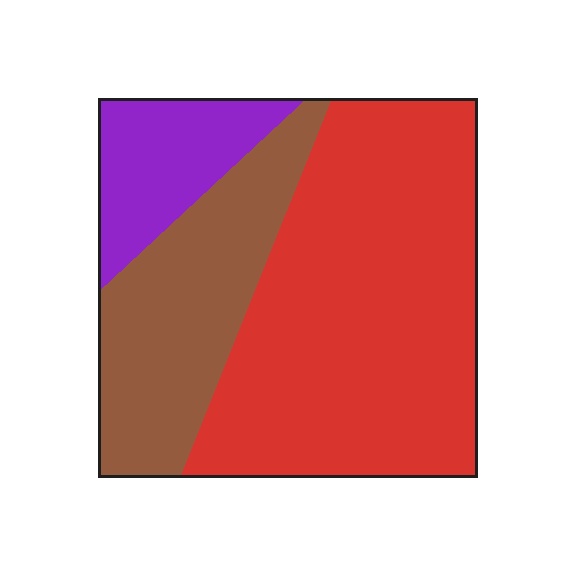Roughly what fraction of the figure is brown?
Brown takes up about one quarter (1/4) of the figure.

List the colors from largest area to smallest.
From largest to smallest: red, brown, purple.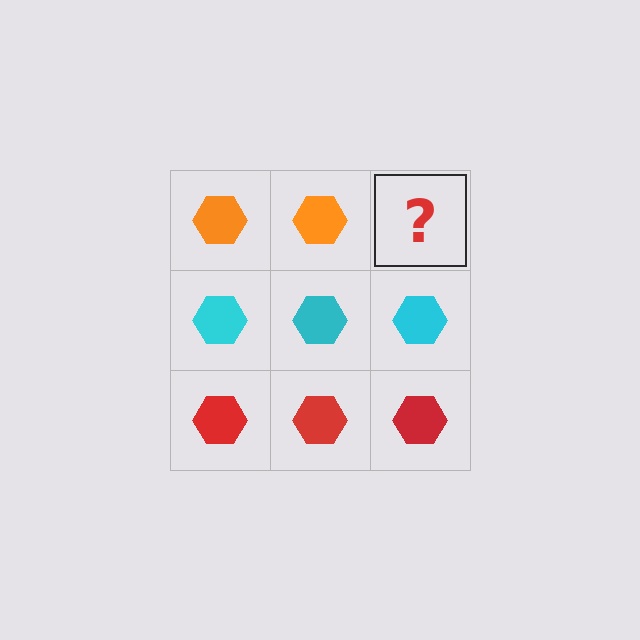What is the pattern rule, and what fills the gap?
The rule is that each row has a consistent color. The gap should be filled with an orange hexagon.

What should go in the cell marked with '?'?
The missing cell should contain an orange hexagon.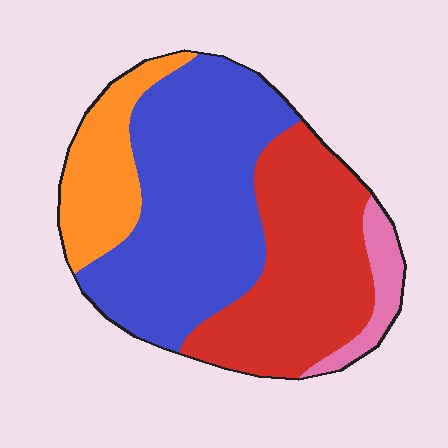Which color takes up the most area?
Blue, at roughly 45%.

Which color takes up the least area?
Pink, at roughly 5%.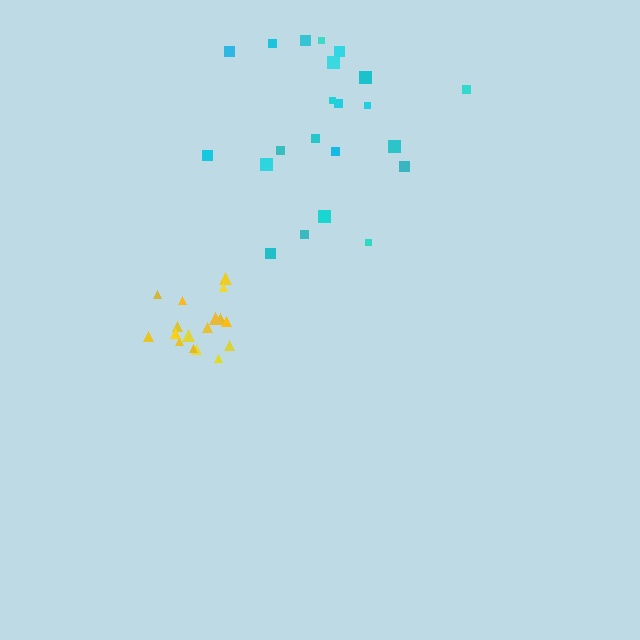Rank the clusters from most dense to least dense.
yellow, cyan.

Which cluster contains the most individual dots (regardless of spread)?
Cyan (22).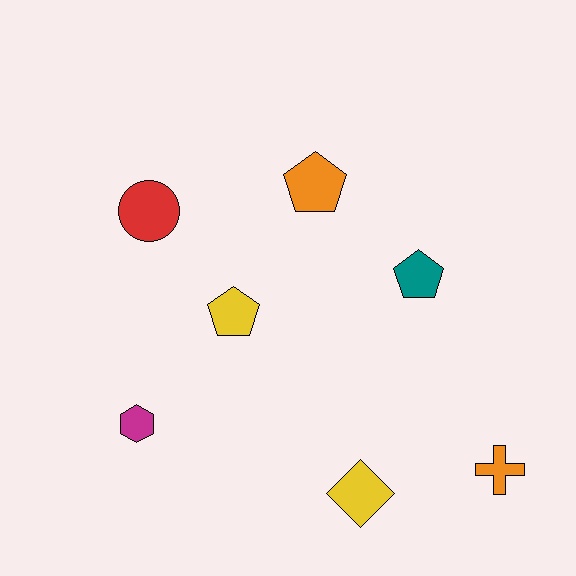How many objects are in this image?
There are 7 objects.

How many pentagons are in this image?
There are 3 pentagons.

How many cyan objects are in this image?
There are no cyan objects.